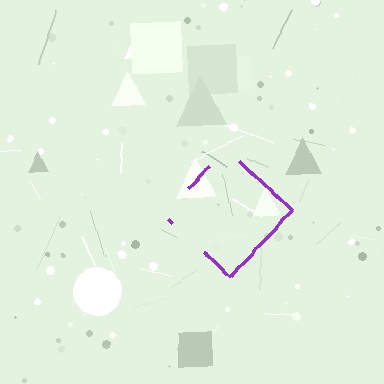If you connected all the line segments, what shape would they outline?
They would outline a diamond.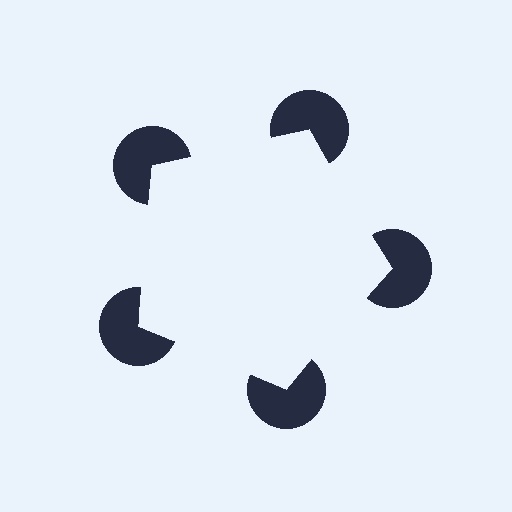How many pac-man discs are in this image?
There are 5 — one at each vertex of the illusory pentagon.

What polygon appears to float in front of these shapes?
An illusory pentagon — its edges are inferred from the aligned wedge cuts in the pac-man discs, not physically drawn.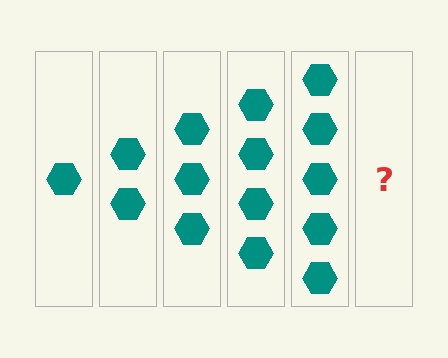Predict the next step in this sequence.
The next step is 6 hexagons.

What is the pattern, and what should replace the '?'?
The pattern is that each step adds one more hexagon. The '?' should be 6 hexagons.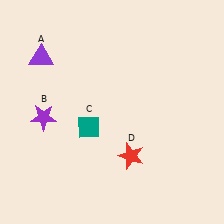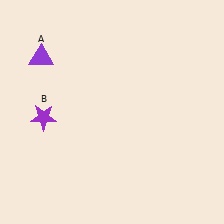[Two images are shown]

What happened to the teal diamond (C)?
The teal diamond (C) was removed in Image 2. It was in the bottom-left area of Image 1.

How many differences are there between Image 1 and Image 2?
There are 2 differences between the two images.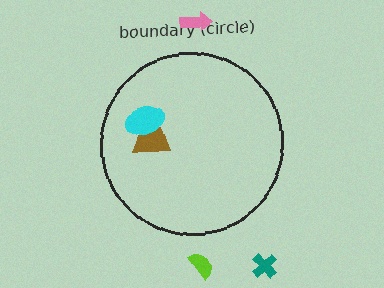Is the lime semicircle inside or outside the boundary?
Outside.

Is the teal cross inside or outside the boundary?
Outside.